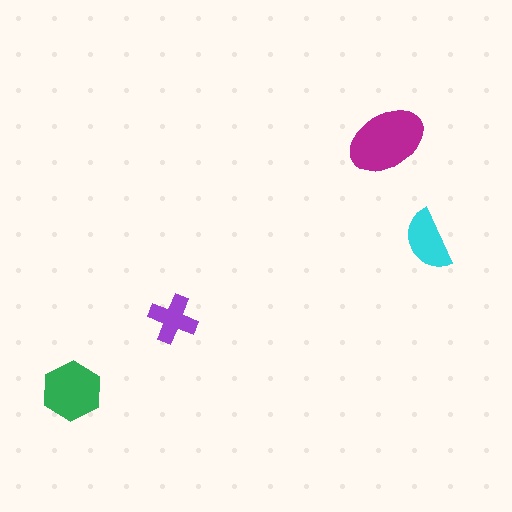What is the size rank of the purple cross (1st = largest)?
4th.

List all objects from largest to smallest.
The magenta ellipse, the green hexagon, the cyan semicircle, the purple cross.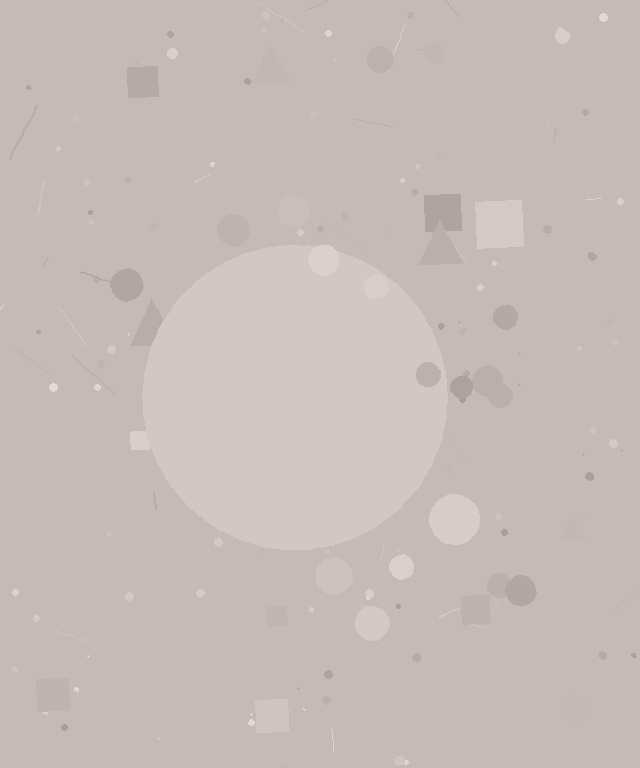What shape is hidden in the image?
A circle is hidden in the image.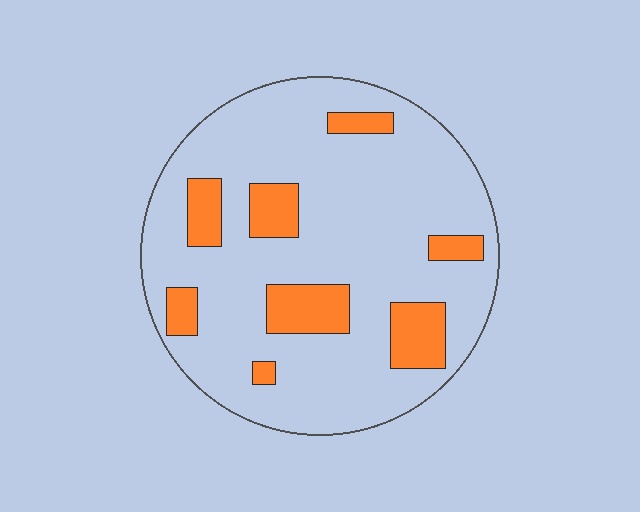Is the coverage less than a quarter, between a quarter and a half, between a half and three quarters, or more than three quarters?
Less than a quarter.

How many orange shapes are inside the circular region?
8.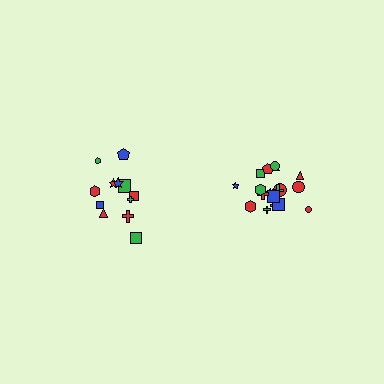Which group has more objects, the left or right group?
The right group.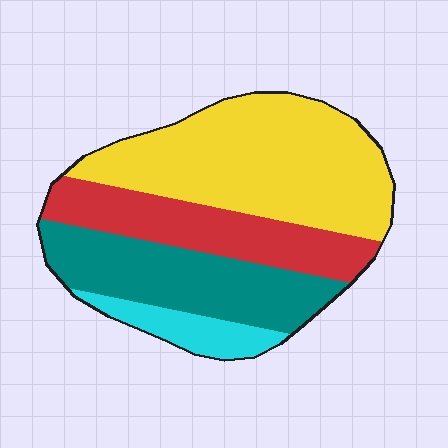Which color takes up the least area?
Cyan, at roughly 10%.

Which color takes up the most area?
Yellow, at roughly 45%.